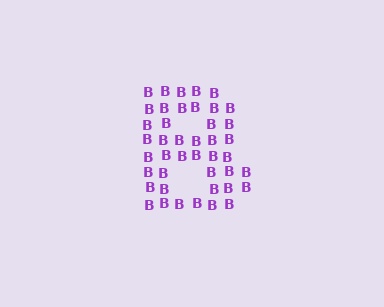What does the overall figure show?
The overall figure shows the letter B.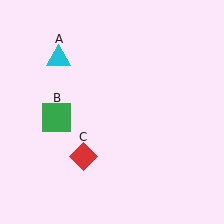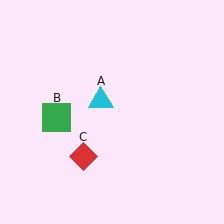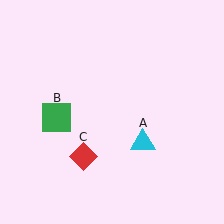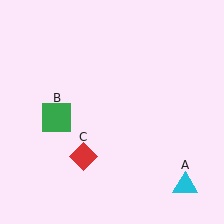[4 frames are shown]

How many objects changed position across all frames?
1 object changed position: cyan triangle (object A).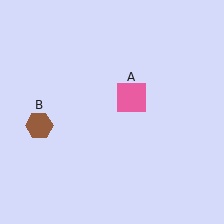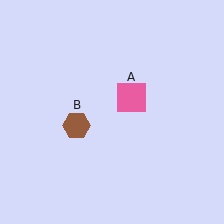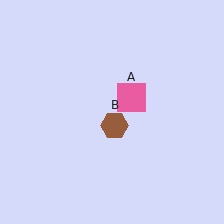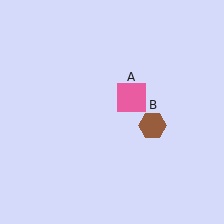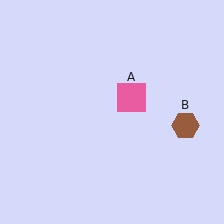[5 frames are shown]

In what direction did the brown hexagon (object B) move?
The brown hexagon (object B) moved right.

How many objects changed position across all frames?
1 object changed position: brown hexagon (object B).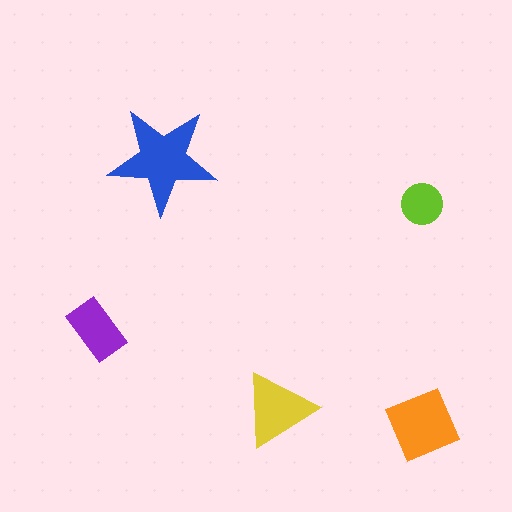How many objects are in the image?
There are 5 objects in the image.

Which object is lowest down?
The orange diamond is bottommost.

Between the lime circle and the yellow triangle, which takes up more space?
The yellow triangle.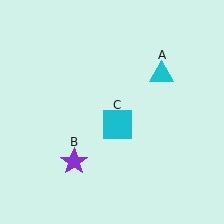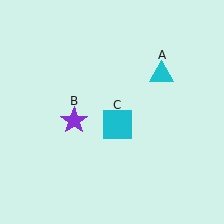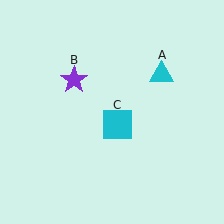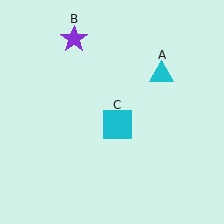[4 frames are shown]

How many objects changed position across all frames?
1 object changed position: purple star (object B).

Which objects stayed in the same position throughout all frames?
Cyan triangle (object A) and cyan square (object C) remained stationary.